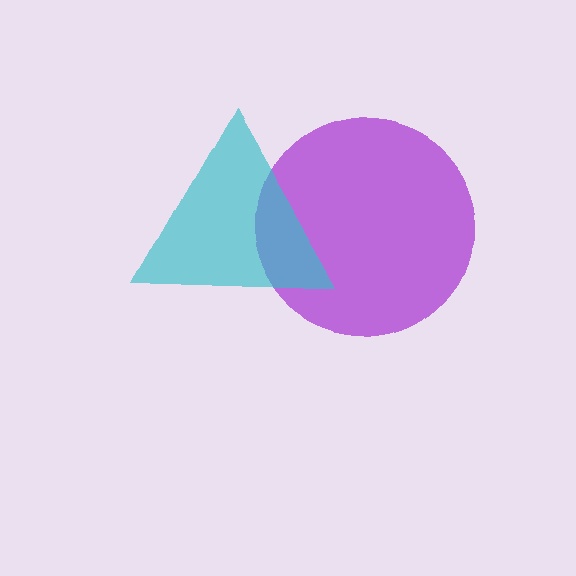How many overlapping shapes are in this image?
There are 2 overlapping shapes in the image.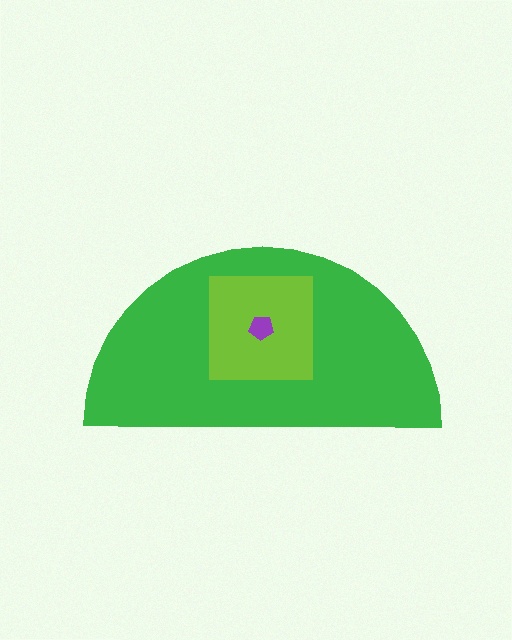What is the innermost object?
The purple pentagon.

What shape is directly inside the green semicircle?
The lime square.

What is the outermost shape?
The green semicircle.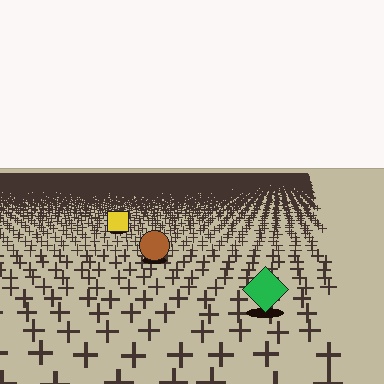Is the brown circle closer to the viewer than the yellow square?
Yes. The brown circle is closer — you can tell from the texture gradient: the ground texture is coarser near it.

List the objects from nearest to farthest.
From nearest to farthest: the green diamond, the brown circle, the yellow square.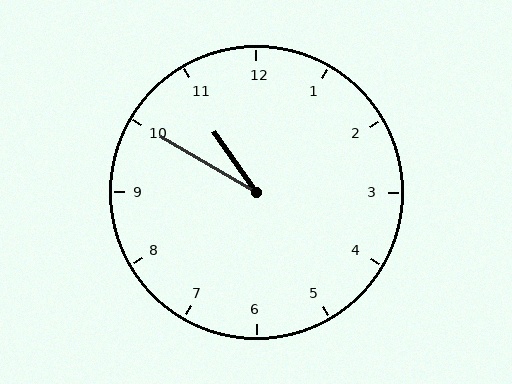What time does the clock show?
10:50.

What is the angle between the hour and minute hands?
Approximately 25 degrees.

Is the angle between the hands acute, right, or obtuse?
It is acute.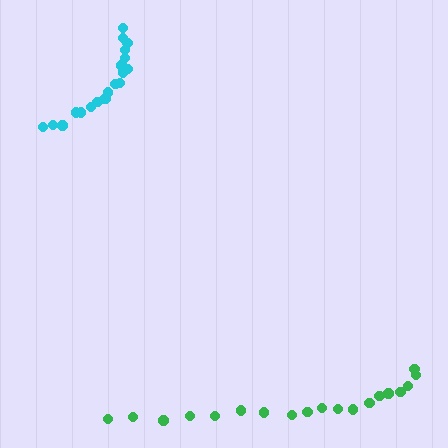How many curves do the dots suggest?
There are 2 distinct paths.